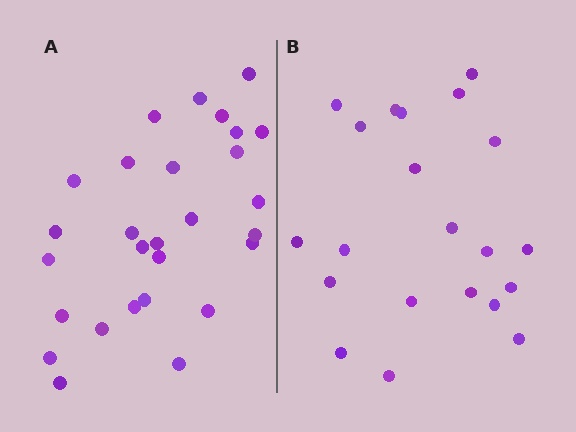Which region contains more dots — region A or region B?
Region A (the left region) has more dots.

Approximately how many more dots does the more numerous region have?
Region A has roughly 8 or so more dots than region B.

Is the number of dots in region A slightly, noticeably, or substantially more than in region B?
Region A has noticeably more, but not dramatically so. The ratio is roughly 1.3 to 1.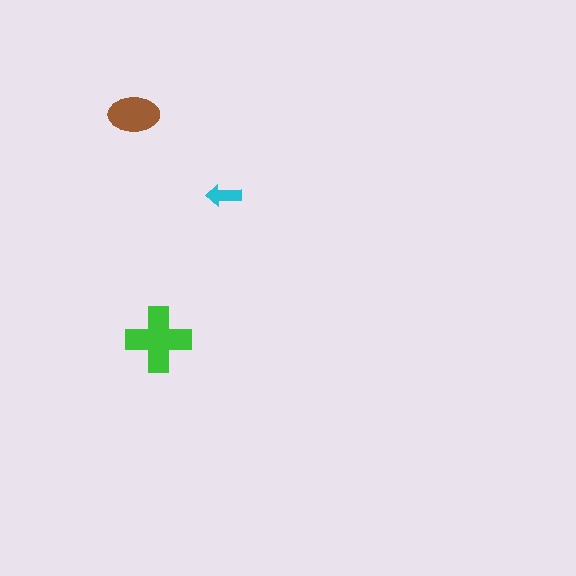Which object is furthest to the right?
The cyan arrow is rightmost.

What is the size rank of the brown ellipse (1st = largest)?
2nd.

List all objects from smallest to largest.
The cyan arrow, the brown ellipse, the green cross.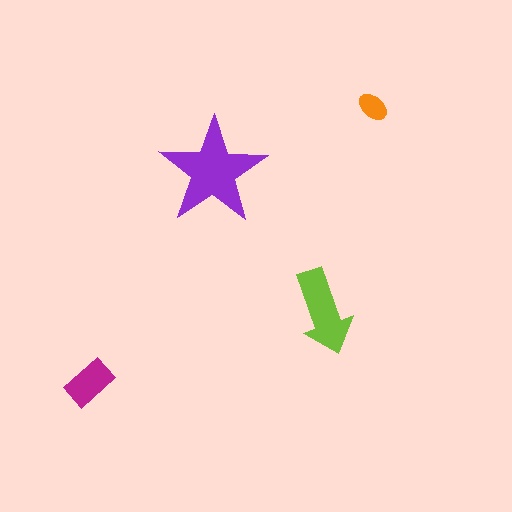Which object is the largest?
The purple star.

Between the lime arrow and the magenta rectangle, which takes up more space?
The lime arrow.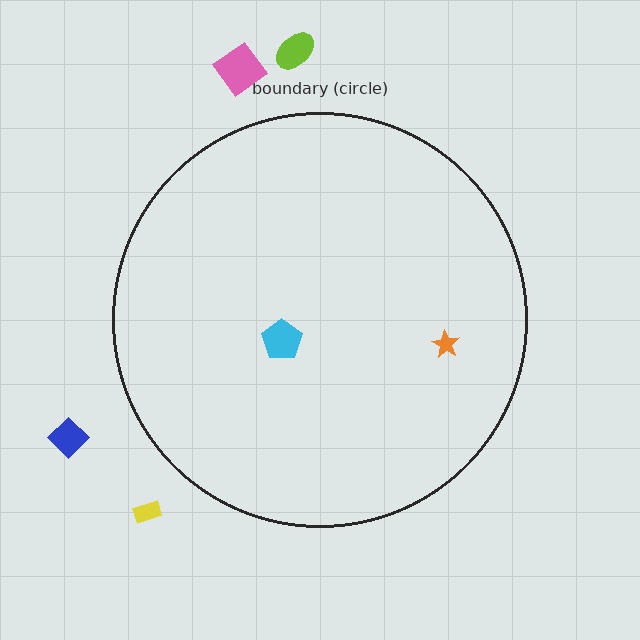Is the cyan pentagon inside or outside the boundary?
Inside.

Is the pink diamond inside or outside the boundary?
Outside.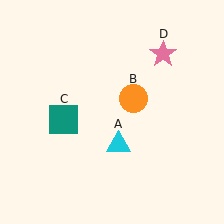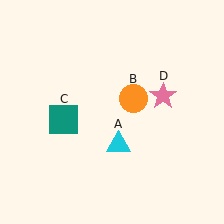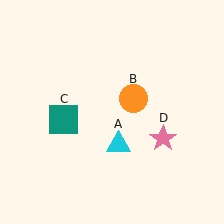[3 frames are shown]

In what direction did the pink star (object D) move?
The pink star (object D) moved down.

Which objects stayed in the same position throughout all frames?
Cyan triangle (object A) and orange circle (object B) and teal square (object C) remained stationary.